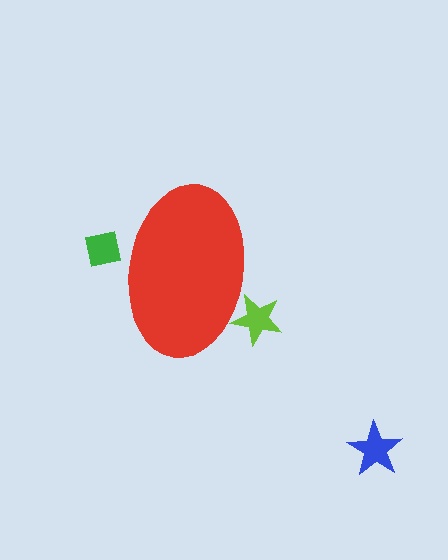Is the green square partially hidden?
Yes, the green square is partially hidden behind the red ellipse.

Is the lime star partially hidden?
Yes, the lime star is partially hidden behind the red ellipse.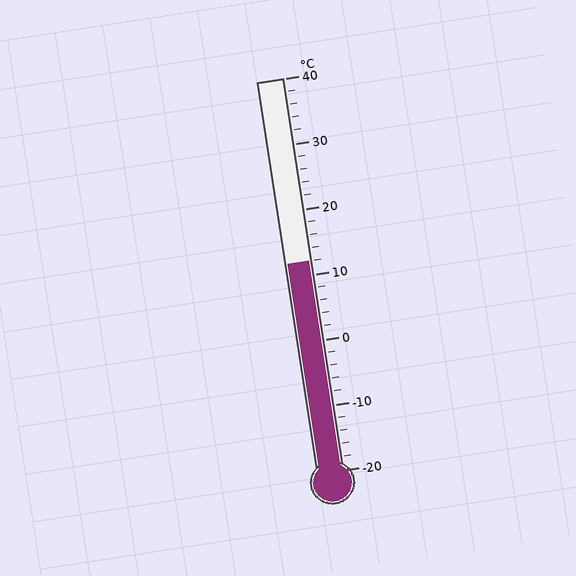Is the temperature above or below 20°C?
The temperature is below 20°C.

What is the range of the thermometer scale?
The thermometer scale ranges from -20°C to 40°C.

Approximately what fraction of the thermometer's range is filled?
The thermometer is filled to approximately 55% of its range.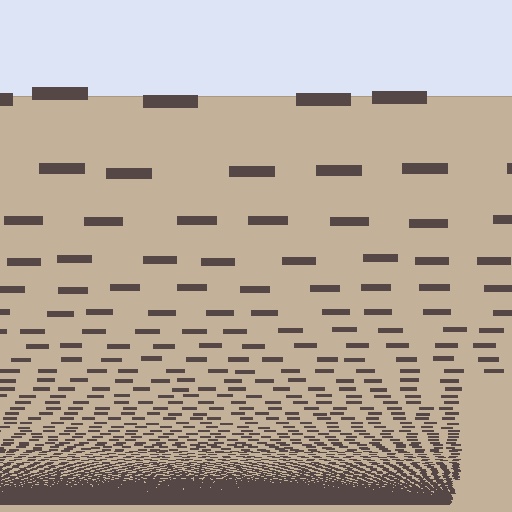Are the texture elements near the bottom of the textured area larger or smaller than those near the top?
Smaller. The gradient is inverted — elements near the bottom are smaller and denser.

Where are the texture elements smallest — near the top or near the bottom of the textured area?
Near the bottom.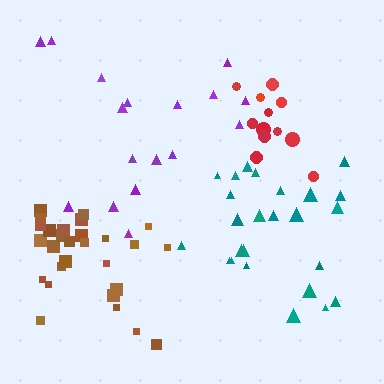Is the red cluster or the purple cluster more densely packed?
Red.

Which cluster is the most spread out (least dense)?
Purple.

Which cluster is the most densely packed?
Brown.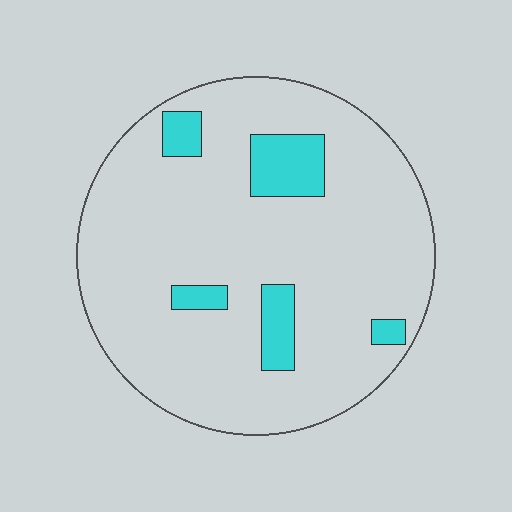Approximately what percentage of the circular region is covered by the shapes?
Approximately 10%.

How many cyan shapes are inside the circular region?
5.